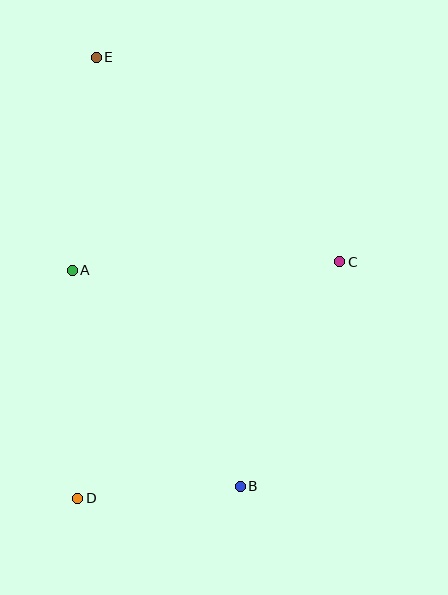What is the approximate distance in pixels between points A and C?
The distance between A and C is approximately 267 pixels.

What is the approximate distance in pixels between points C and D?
The distance between C and D is approximately 353 pixels.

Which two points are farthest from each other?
Points B and E are farthest from each other.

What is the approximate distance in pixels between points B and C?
The distance between B and C is approximately 245 pixels.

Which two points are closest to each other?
Points B and D are closest to each other.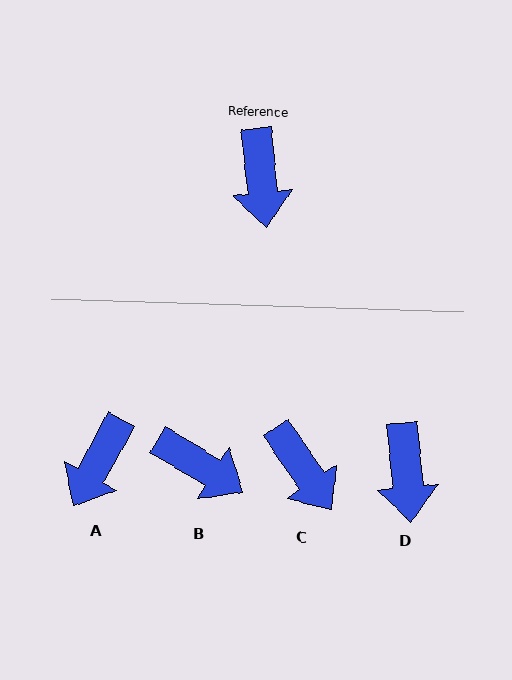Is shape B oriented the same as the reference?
No, it is off by about 53 degrees.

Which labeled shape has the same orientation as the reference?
D.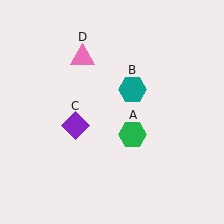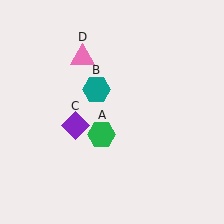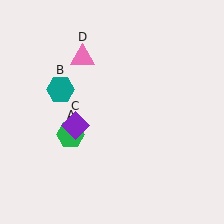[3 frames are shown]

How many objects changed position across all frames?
2 objects changed position: green hexagon (object A), teal hexagon (object B).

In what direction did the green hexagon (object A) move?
The green hexagon (object A) moved left.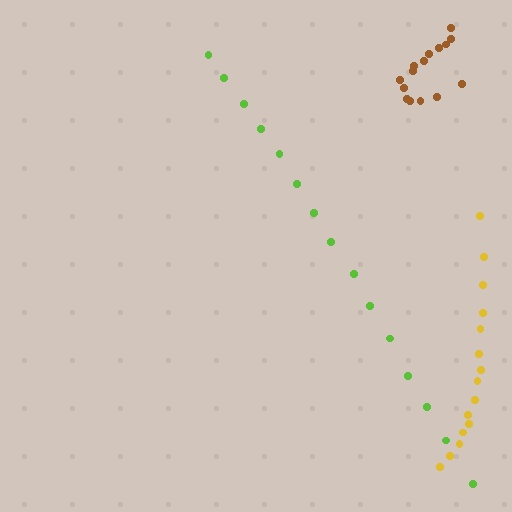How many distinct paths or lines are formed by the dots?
There are 3 distinct paths.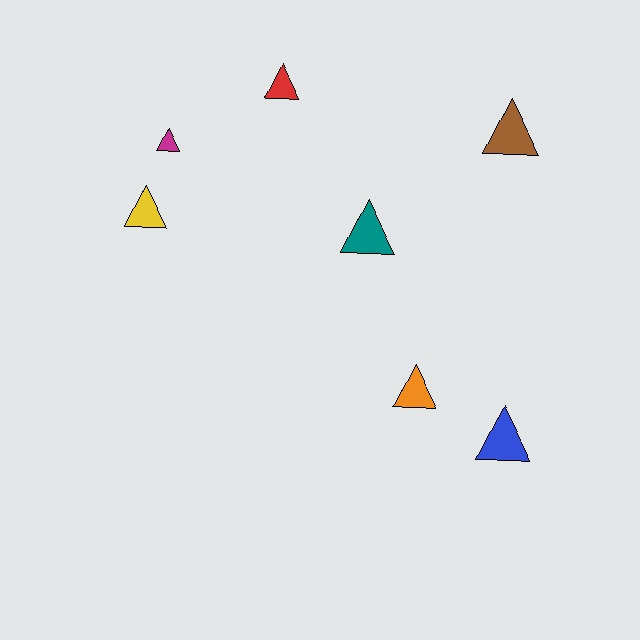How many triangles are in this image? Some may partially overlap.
There are 7 triangles.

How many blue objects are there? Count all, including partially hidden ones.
There is 1 blue object.